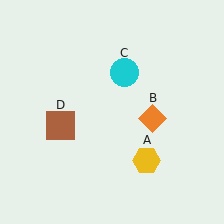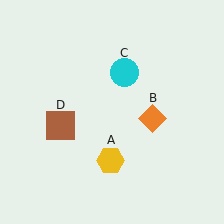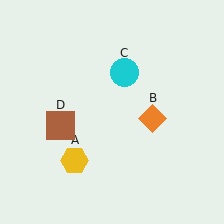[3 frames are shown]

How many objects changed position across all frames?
1 object changed position: yellow hexagon (object A).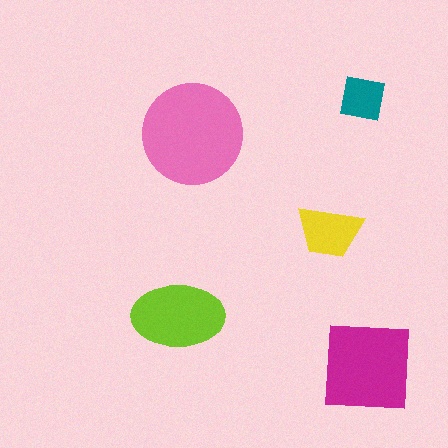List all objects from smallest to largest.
The teal square, the yellow trapezoid, the lime ellipse, the magenta square, the pink circle.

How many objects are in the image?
There are 5 objects in the image.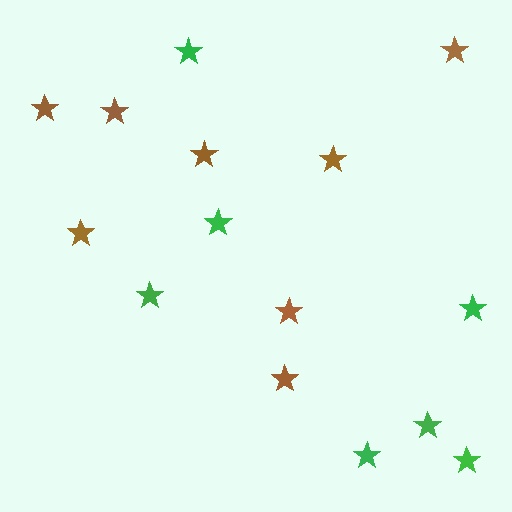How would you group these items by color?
There are 2 groups: one group of brown stars (8) and one group of green stars (7).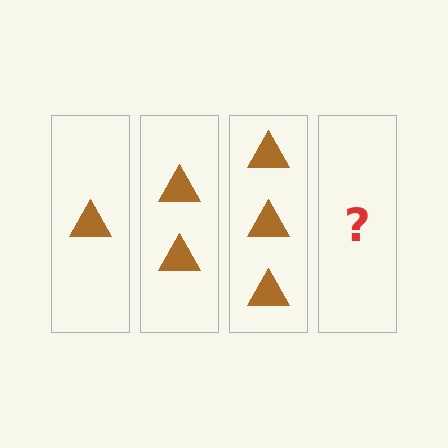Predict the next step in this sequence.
The next step is 4 triangles.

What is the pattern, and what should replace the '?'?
The pattern is that each step adds one more triangle. The '?' should be 4 triangles.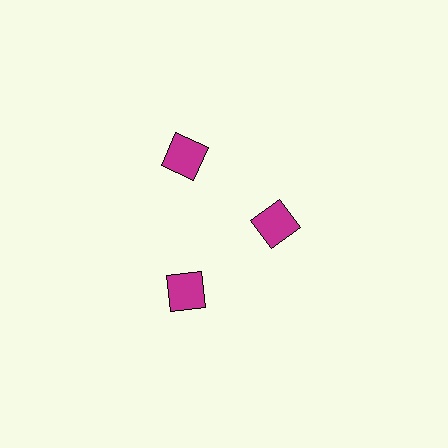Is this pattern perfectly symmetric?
No. The 3 magenta squares are arranged in a ring, but one element near the 3 o'clock position is pulled inward toward the center, breaking the 3-fold rotational symmetry.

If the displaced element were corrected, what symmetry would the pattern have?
It would have 3-fold rotational symmetry — the pattern would map onto itself every 120 degrees.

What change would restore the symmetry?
The symmetry would be restored by moving it outward, back onto the ring so that all 3 squares sit at equal angles and equal distance from the center.